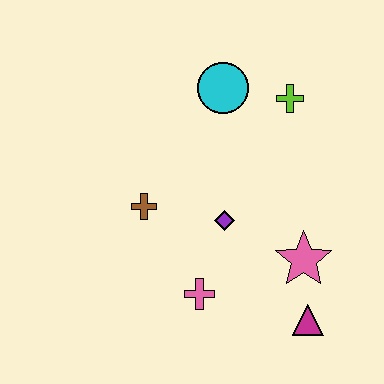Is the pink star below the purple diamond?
Yes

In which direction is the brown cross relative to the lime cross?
The brown cross is to the left of the lime cross.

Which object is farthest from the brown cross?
The magenta triangle is farthest from the brown cross.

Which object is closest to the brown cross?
The purple diamond is closest to the brown cross.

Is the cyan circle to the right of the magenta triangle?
No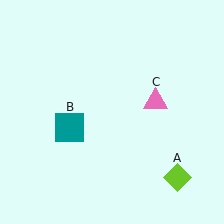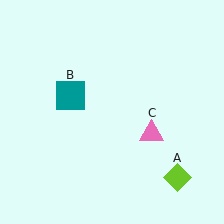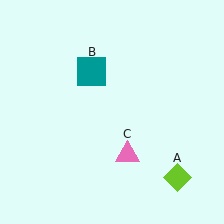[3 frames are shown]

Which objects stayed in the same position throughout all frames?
Lime diamond (object A) remained stationary.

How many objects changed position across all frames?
2 objects changed position: teal square (object B), pink triangle (object C).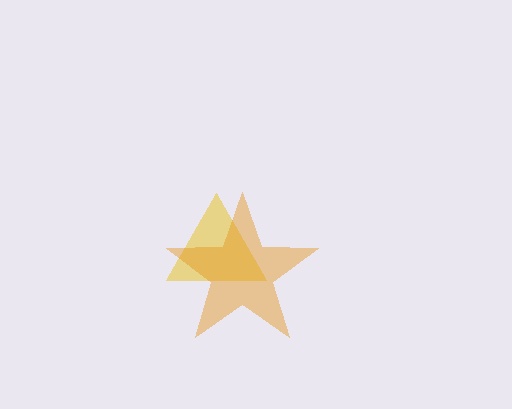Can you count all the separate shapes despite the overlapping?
Yes, there are 2 separate shapes.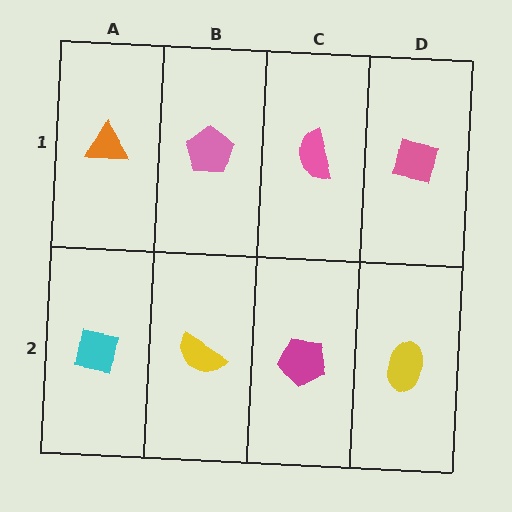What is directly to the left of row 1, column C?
A pink pentagon.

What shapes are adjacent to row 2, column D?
A pink square (row 1, column D), a magenta pentagon (row 2, column C).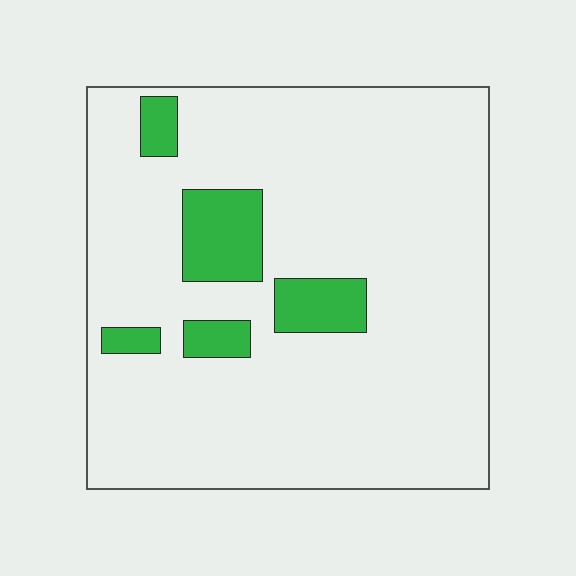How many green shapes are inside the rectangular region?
5.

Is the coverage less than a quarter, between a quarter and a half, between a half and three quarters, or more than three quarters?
Less than a quarter.